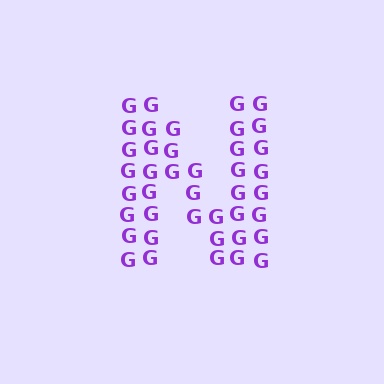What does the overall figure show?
The overall figure shows the letter N.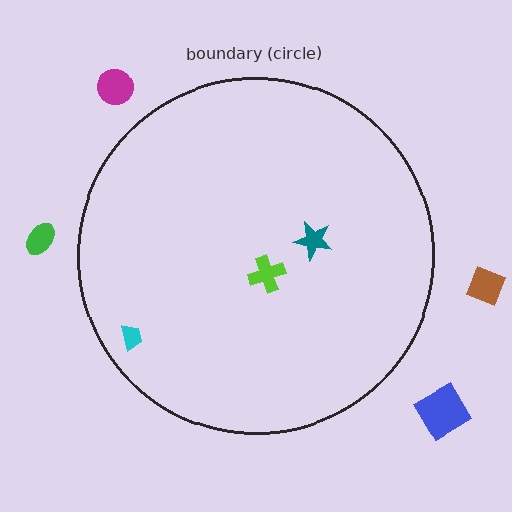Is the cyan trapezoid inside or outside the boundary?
Inside.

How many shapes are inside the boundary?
3 inside, 4 outside.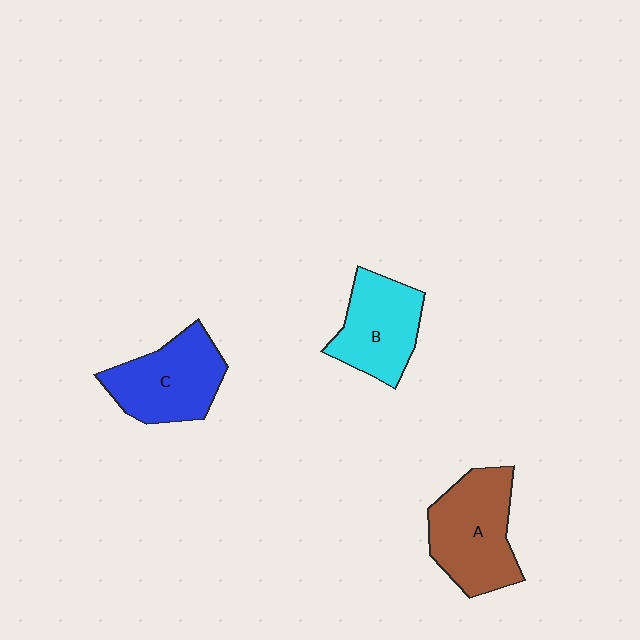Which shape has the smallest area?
Shape B (cyan).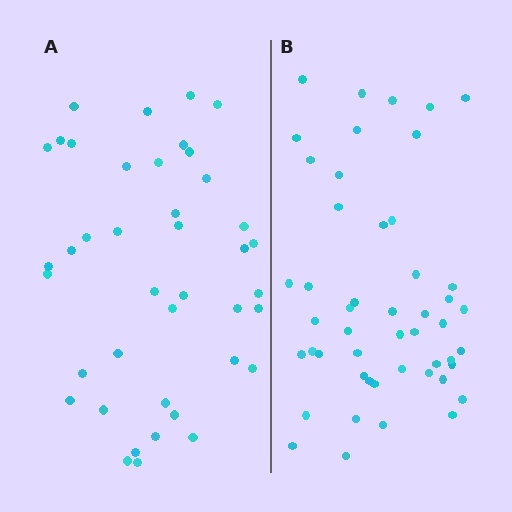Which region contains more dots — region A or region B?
Region B (the right region) has more dots.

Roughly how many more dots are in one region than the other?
Region B has roughly 8 or so more dots than region A.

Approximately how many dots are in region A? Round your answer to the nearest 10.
About 40 dots. (The exact count is 41, which rounds to 40.)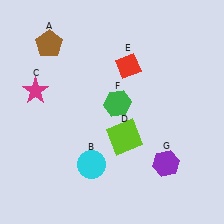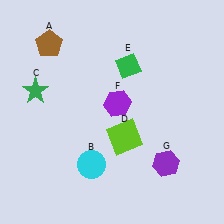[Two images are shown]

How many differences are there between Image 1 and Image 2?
There are 3 differences between the two images.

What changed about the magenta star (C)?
In Image 1, C is magenta. In Image 2, it changed to green.